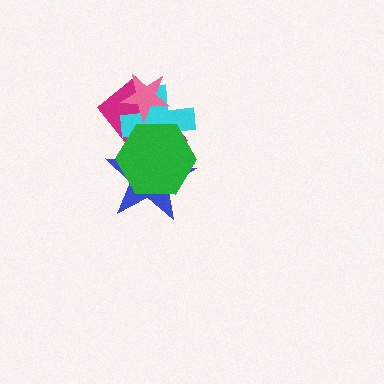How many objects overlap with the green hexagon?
3 objects overlap with the green hexagon.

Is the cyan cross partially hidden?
Yes, it is partially covered by another shape.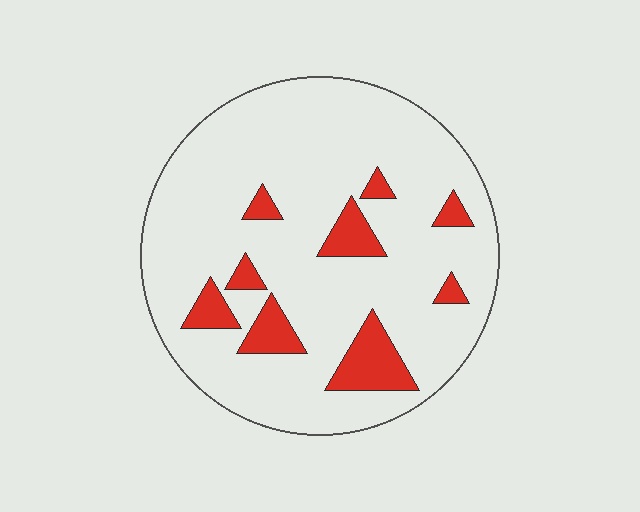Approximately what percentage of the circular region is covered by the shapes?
Approximately 15%.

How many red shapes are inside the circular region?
9.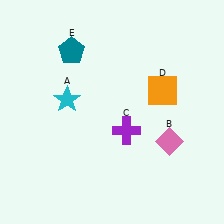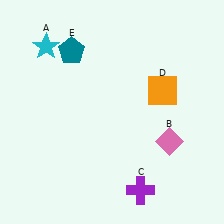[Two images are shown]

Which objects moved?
The objects that moved are: the cyan star (A), the purple cross (C).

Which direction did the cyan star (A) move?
The cyan star (A) moved up.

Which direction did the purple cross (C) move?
The purple cross (C) moved down.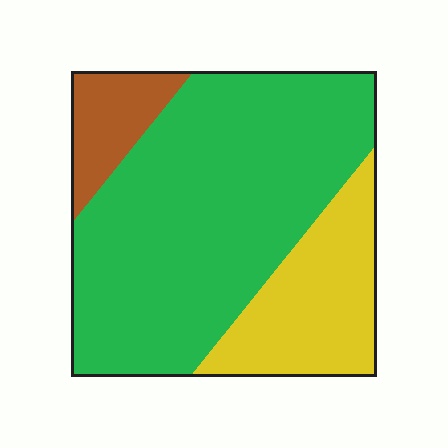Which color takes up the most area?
Green, at roughly 65%.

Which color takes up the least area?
Brown, at roughly 10%.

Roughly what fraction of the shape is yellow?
Yellow takes up about one quarter (1/4) of the shape.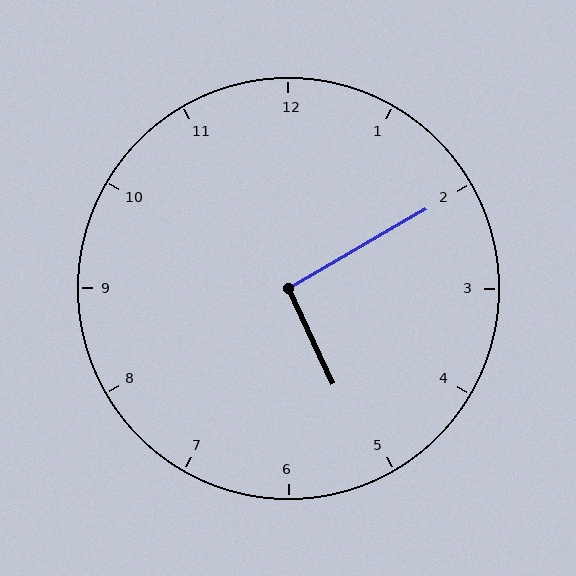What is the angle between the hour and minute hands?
Approximately 95 degrees.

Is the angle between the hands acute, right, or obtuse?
It is right.